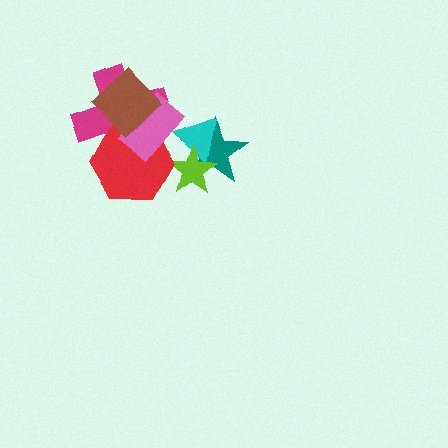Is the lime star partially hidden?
Yes, it is partially covered by another shape.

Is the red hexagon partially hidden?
Yes, it is partially covered by another shape.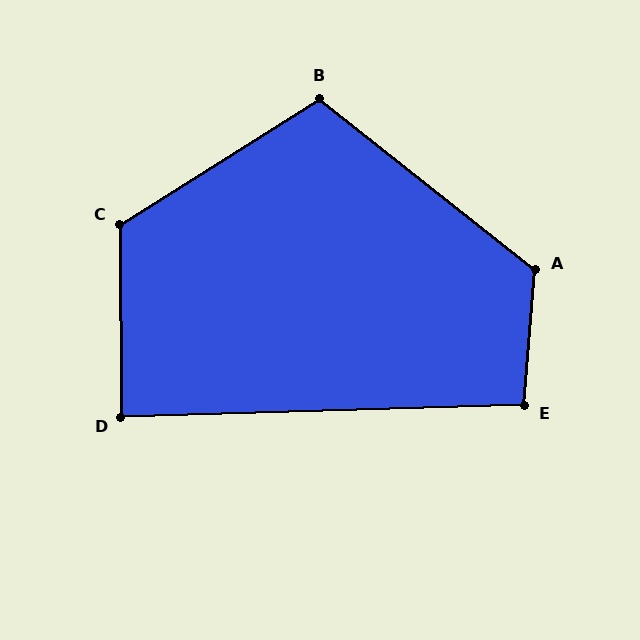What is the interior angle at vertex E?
Approximately 96 degrees (obtuse).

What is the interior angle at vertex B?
Approximately 109 degrees (obtuse).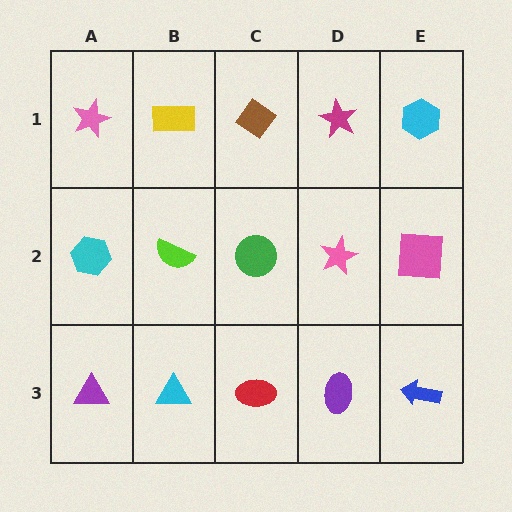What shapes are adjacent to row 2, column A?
A pink star (row 1, column A), a purple triangle (row 3, column A), a lime semicircle (row 2, column B).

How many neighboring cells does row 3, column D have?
3.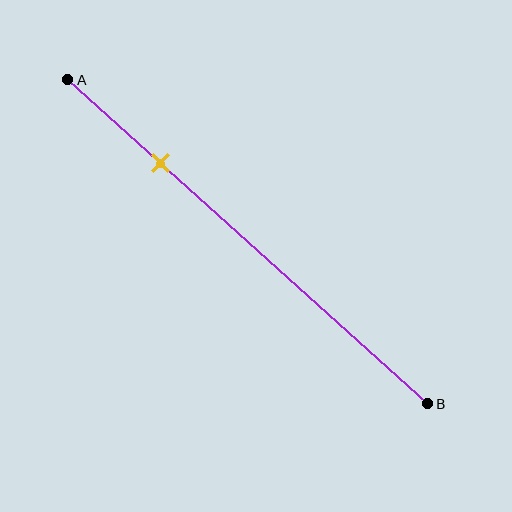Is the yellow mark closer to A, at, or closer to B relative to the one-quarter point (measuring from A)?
The yellow mark is approximately at the one-quarter point of segment AB.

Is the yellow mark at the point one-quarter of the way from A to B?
Yes, the mark is approximately at the one-quarter point.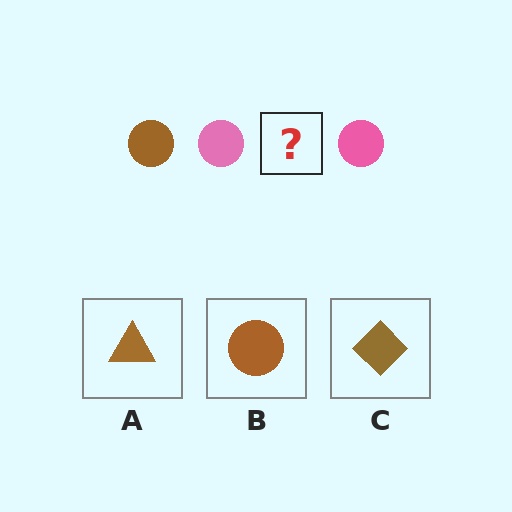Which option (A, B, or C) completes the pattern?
B.